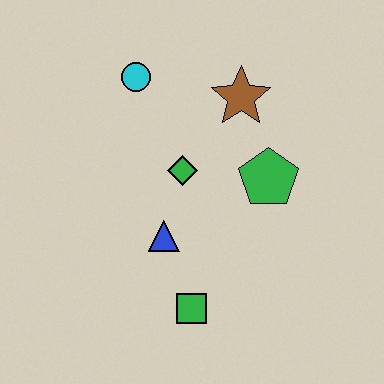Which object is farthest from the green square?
The cyan circle is farthest from the green square.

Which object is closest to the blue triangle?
The green diamond is closest to the blue triangle.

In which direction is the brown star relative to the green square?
The brown star is above the green square.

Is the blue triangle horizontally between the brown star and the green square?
No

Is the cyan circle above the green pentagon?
Yes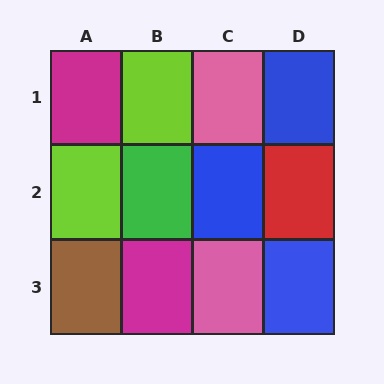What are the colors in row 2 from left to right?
Lime, green, blue, red.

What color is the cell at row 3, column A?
Brown.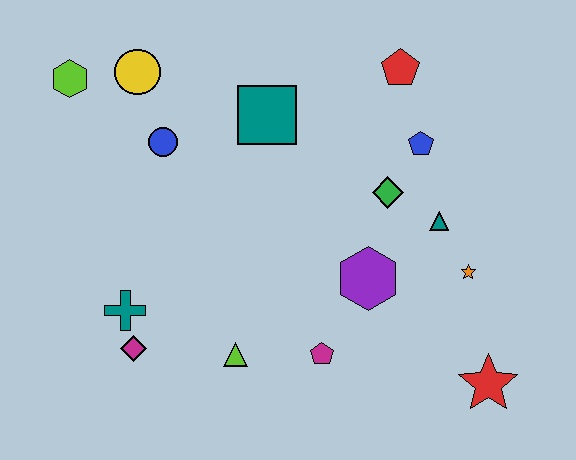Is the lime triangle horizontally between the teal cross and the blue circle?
No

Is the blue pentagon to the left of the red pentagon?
No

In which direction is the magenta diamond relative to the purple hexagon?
The magenta diamond is to the left of the purple hexagon.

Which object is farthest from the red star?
The lime hexagon is farthest from the red star.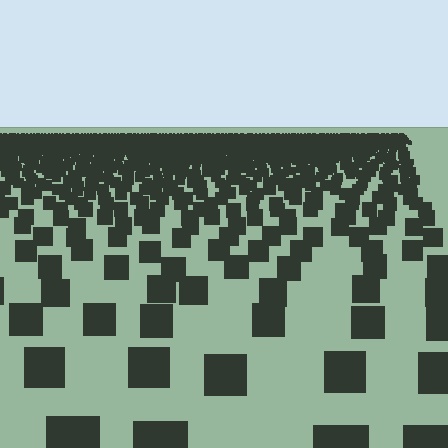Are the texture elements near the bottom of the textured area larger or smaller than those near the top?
Larger. Near the bottom, elements are closer to the viewer and appear at a bigger on-screen size.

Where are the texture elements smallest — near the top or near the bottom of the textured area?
Near the top.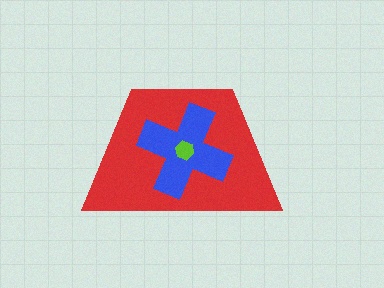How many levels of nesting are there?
3.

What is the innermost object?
The lime hexagon.